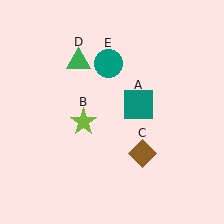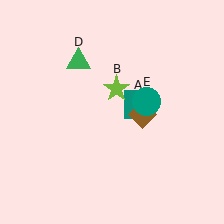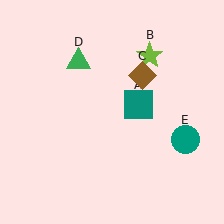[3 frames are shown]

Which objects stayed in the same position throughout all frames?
Teal square (object A) and green triangle (object D) remained stationary.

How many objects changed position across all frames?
3 objects changed position: lime star (object B), brown diamond (object C), teal circle (object E).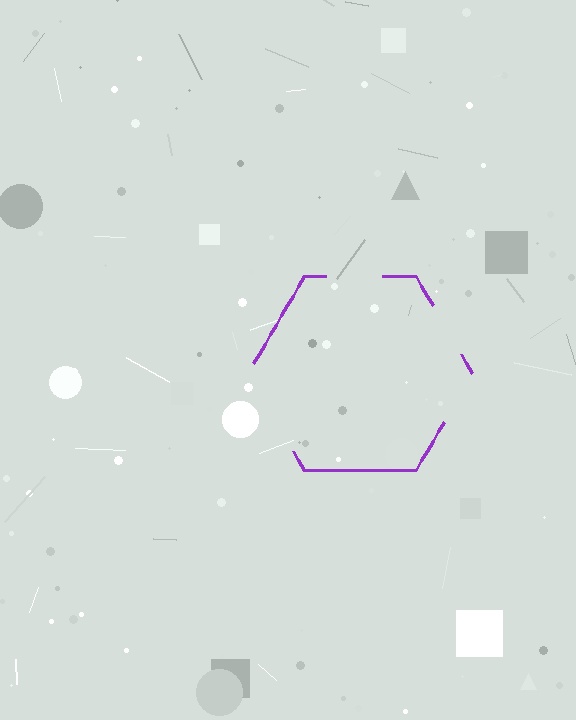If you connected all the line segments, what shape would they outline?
They would outline a hexagon.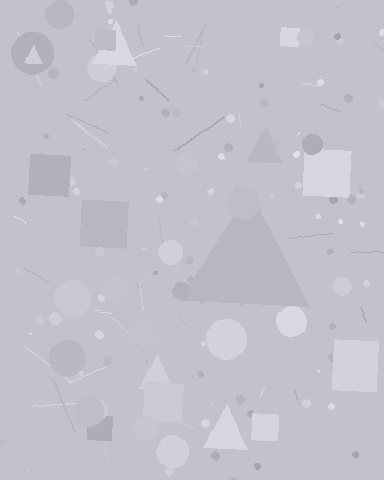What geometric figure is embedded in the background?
A triangle is embedded in the background.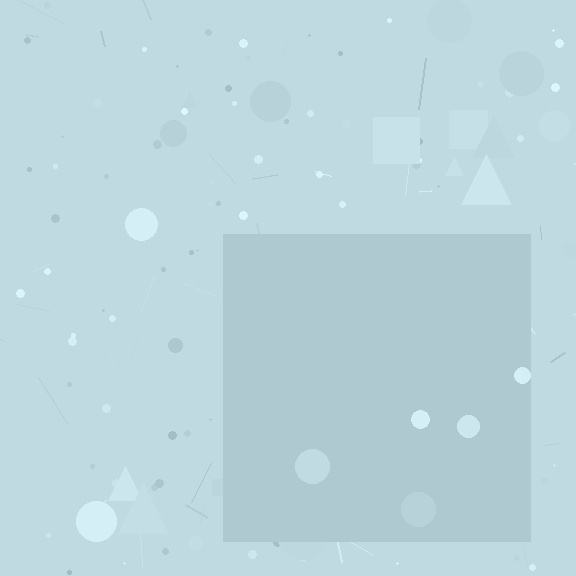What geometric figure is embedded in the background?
A square is embedded in the background.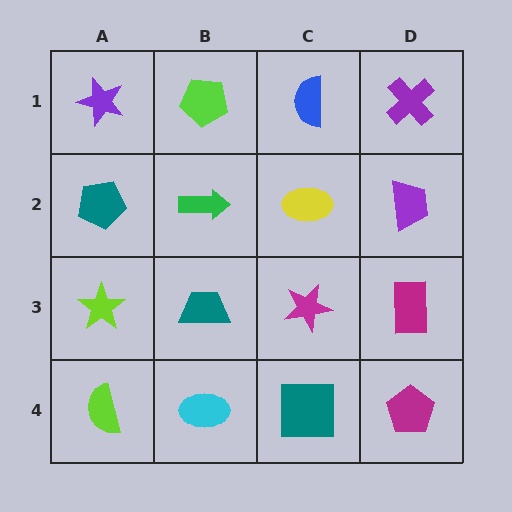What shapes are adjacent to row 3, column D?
A purple trapezoid (row 2, column D), a magenta pentagon (row 4, column D), a magenta star (row 3, column C).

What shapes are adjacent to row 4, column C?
A magenta star (row 3, column C), a cyan ellipse (row 4, column B), a magenta pentagon (row 4, column D).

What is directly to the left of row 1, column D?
A blue semicircle.